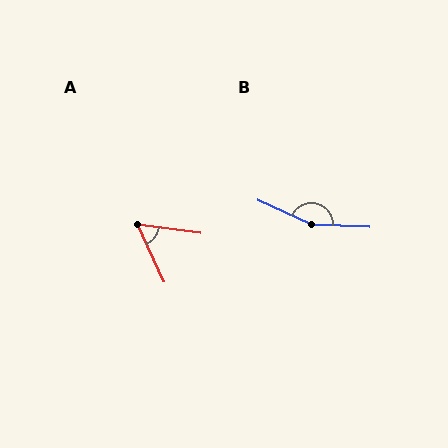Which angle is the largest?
B, at approximately 158 degrees.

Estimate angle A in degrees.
Approximately 58 degrees.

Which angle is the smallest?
A, at approximately 58 degrees.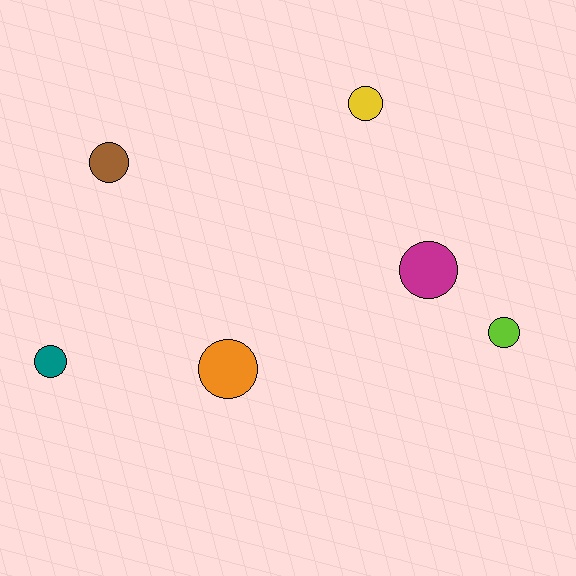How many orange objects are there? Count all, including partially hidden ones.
There is 1 orange object.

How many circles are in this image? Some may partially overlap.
There are 6 circles.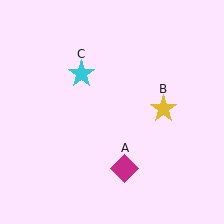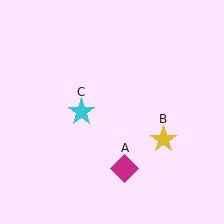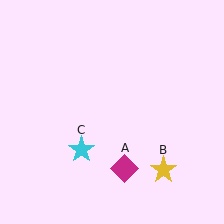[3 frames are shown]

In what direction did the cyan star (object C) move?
The cyan star (object C) moved down.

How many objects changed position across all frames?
2 objects changed position: yellow star (object B), cyan star (object C).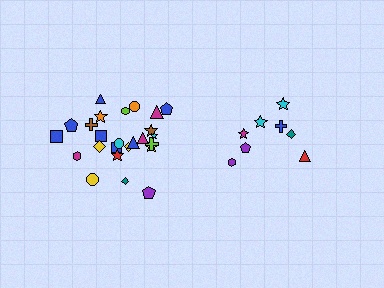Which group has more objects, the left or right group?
The left group.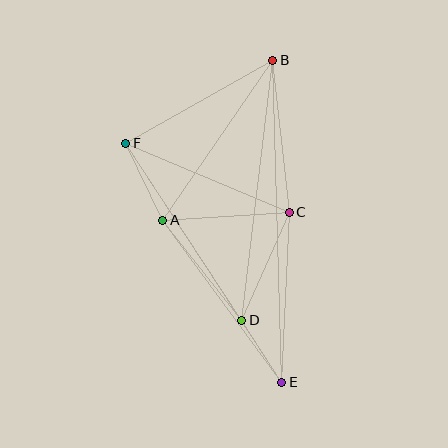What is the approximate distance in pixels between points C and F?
The distance between C and F is approximately 177 pixels.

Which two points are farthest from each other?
Points B and E are farthest from each other.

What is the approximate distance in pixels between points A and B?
The distance between A and B is approximately 194 pixels.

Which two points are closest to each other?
Points D and E are closest to each other.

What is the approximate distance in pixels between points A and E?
The distance between A and E is approximately 201 pixels.